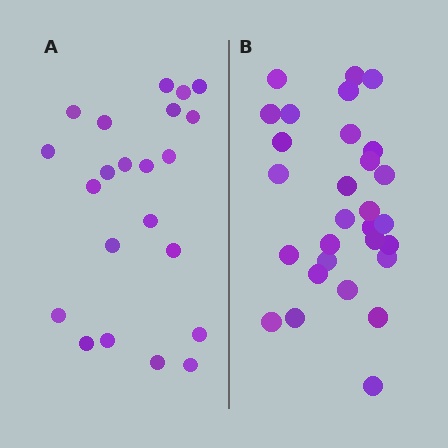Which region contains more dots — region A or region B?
Region B (the right region) has more dots.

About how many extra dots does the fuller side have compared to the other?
Region B has roughly 8 or so more dots than region A.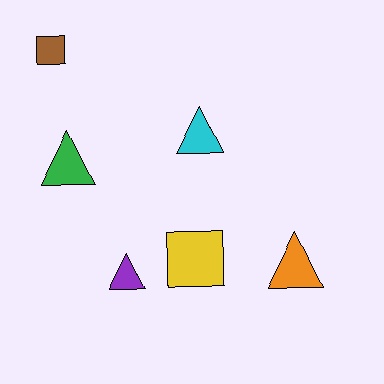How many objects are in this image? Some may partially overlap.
There are 6 objects.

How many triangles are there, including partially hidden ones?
There are 4 triangles.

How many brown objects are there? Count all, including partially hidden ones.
There is 1 brown object.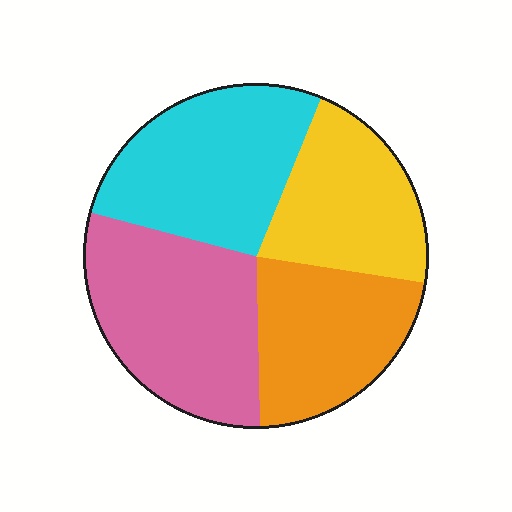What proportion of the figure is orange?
Orange covers 22% of the figure.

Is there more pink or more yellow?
Pink.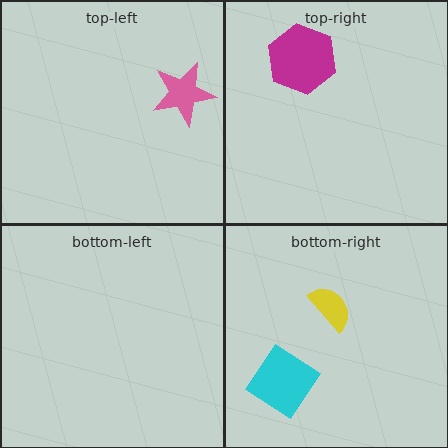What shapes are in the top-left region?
The pink star.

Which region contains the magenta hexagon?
The top-right region.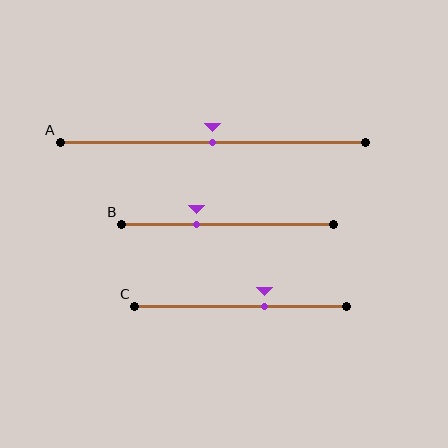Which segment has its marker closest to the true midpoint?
Segment A has its marker closest to the true midpoint.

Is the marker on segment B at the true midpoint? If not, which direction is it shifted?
No, the marker on segment B is shifted to the left by about 15% of the segment length.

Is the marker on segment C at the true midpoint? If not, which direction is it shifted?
No, the marker on segment C is shifted to the right by about 11% of the segment length.